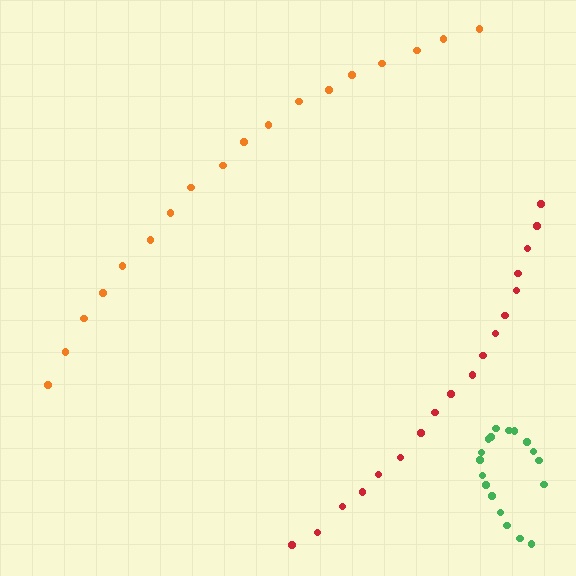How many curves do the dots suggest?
There are 3 distinct paths.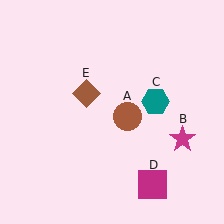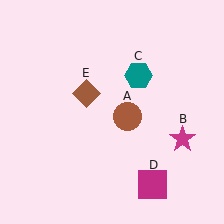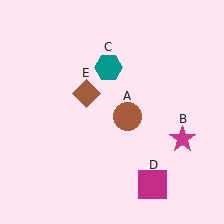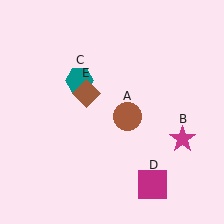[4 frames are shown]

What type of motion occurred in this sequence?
The teal hexagon (object C) rotated counterclockwise around the center of the scene.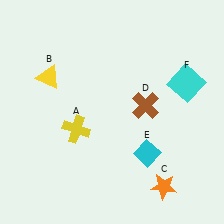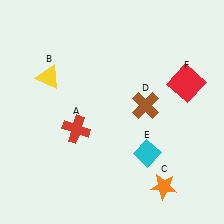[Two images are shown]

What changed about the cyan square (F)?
In Image 1, F is cyan. In Image 2, it changed to red.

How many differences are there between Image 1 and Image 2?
There are 2 differences between the two images.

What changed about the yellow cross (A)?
In Image 1, A is yellow. In Image 2, it changed to red.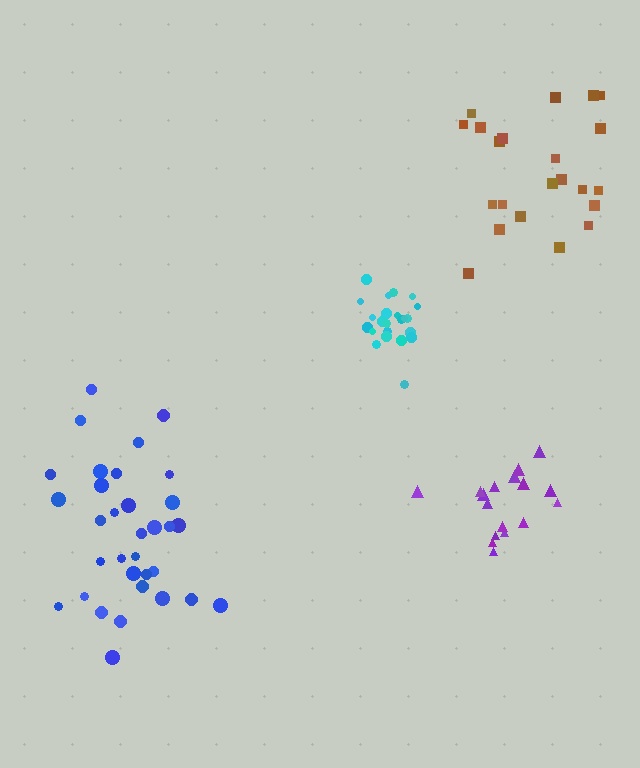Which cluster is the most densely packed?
Cyan.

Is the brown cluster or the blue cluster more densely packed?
Blue.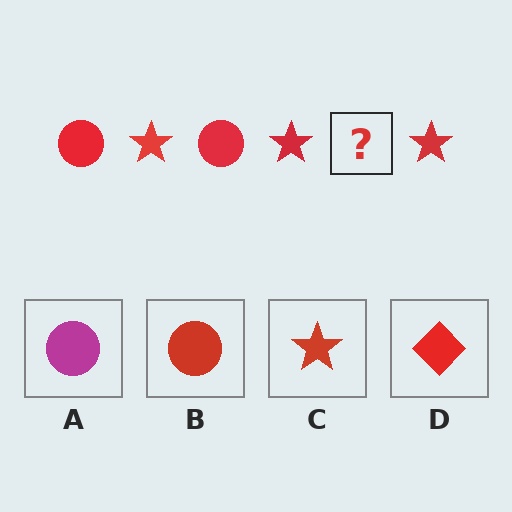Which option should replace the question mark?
Option B.